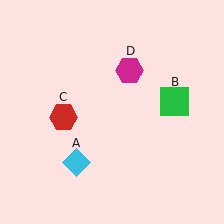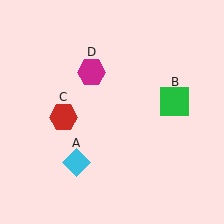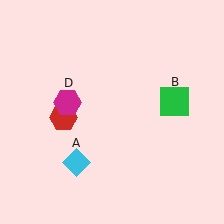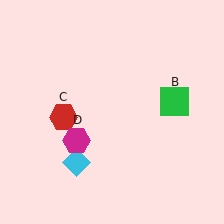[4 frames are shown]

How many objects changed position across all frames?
1 object changed position: magenta hexagon (object D).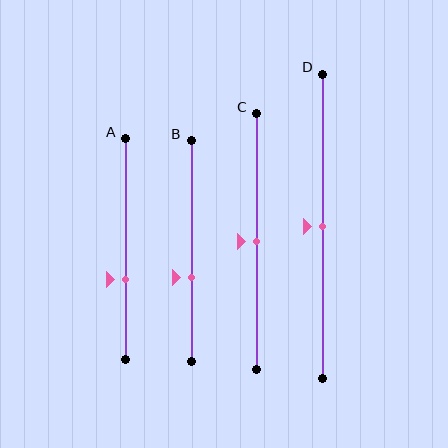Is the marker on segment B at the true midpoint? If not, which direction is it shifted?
No, the marker on segment B is shifted downward by about 12% of the segment length.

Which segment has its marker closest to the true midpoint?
Segment C has its marker closest to the true midpoint.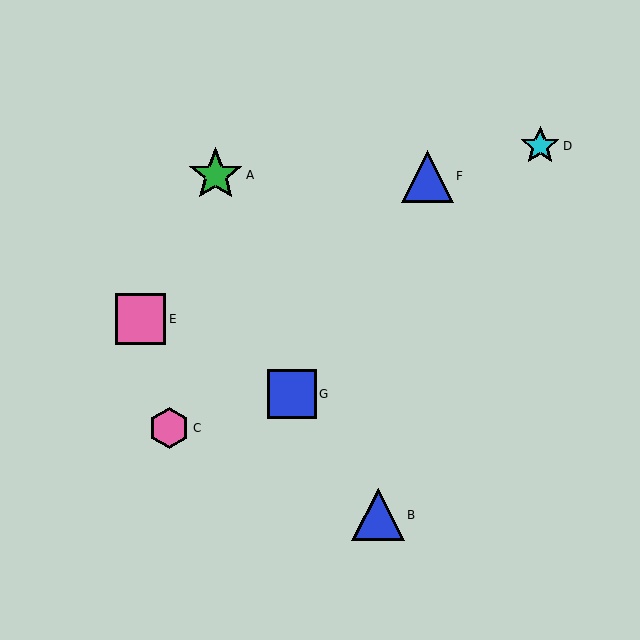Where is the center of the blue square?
The center of the blue square is at (292, 394).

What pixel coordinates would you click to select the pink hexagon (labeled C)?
Click at (169, 428) to select the pink hexagon C.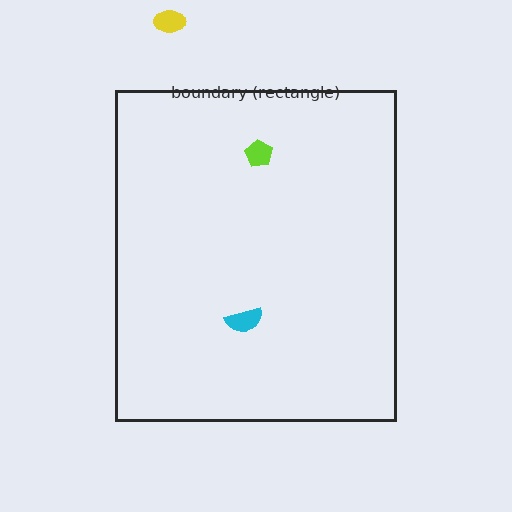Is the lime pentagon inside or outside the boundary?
Inside.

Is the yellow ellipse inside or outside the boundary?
Outside.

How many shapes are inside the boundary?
2 inside, 1 outside.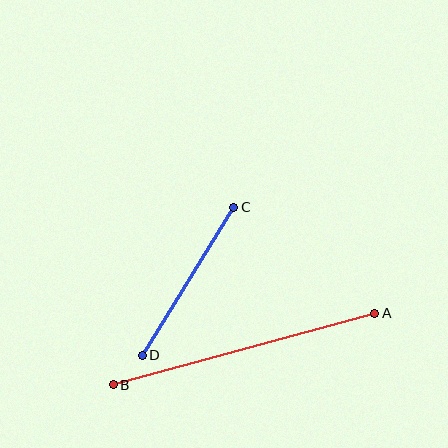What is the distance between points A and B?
The distance is approximately 271 pixels.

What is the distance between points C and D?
The distance is approximately 174 pixels.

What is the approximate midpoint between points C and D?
The midpoint is at approximately (188, 281) pixels.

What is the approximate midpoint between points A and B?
The midpoint is at approximately (244, 349) pixels.